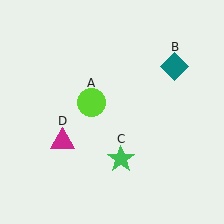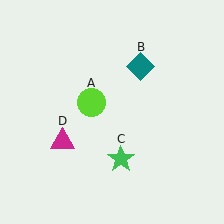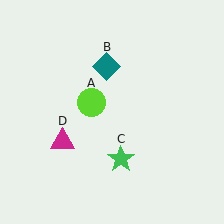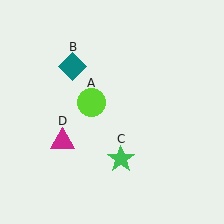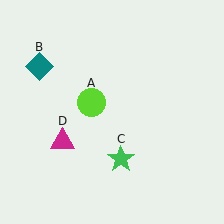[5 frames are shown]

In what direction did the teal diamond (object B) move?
The teal diamond (object B) moved left.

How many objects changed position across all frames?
1 object changed position: teal diamond (object B).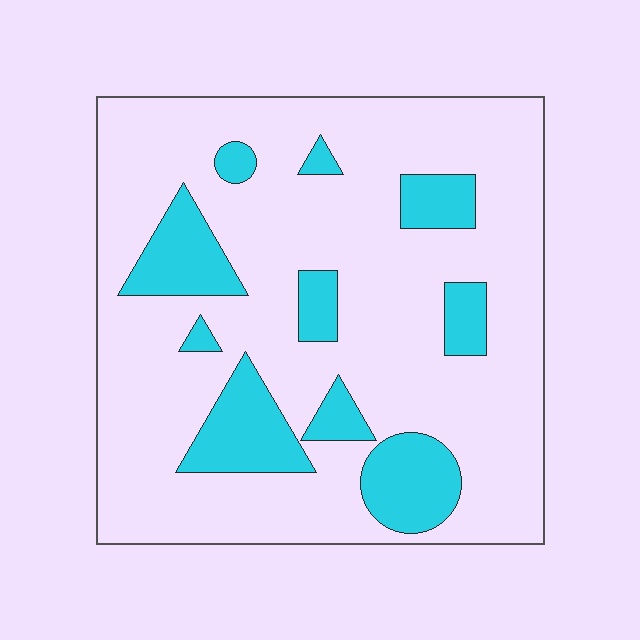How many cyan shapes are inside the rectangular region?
10.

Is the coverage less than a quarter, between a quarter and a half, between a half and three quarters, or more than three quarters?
Less than a quarter.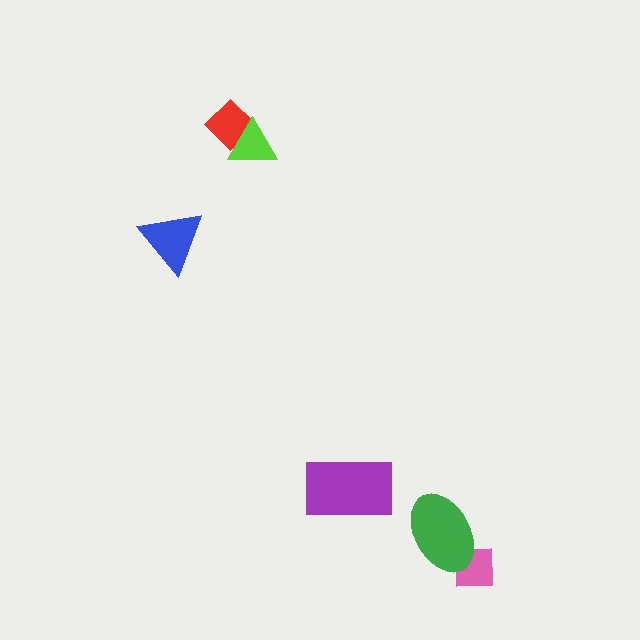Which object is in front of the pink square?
The green ellipse is in front of the pink square.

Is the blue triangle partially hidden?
No, no other shape covers it.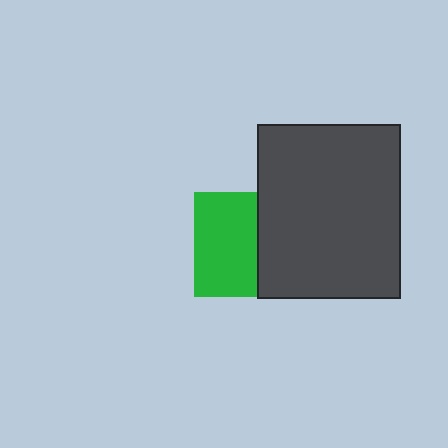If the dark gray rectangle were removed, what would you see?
You would see the complete green square.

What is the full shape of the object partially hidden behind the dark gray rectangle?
The partially hidden object is a green square.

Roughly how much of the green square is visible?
About half of it is visible (roughly 60%).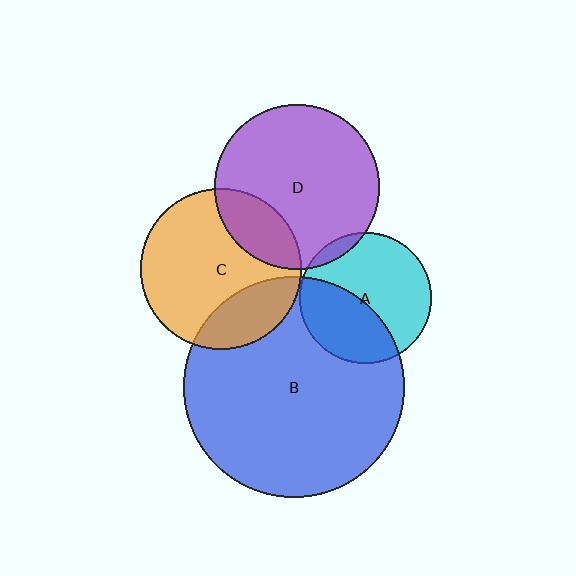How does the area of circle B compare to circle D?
Approximately 1.8 times.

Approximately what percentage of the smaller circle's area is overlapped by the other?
Approximately 40%.